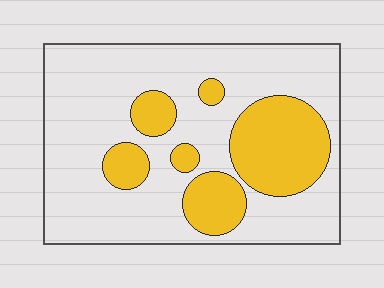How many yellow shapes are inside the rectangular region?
6.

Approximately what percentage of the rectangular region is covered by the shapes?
Approximately 25%.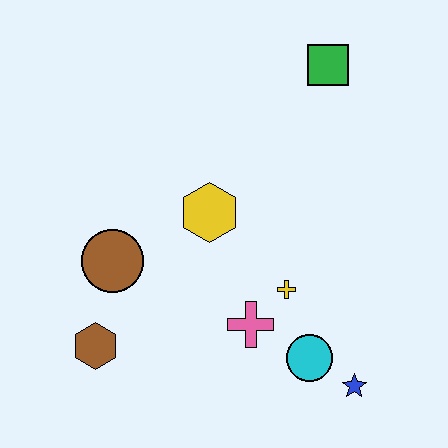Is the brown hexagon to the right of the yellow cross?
No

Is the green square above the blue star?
Yes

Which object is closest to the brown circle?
The brown hexagon is closest to the brown circle.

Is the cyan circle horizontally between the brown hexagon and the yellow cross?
No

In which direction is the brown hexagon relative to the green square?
The brown hexagon is below the green square.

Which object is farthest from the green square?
The brown hexagon is farthest from the green square.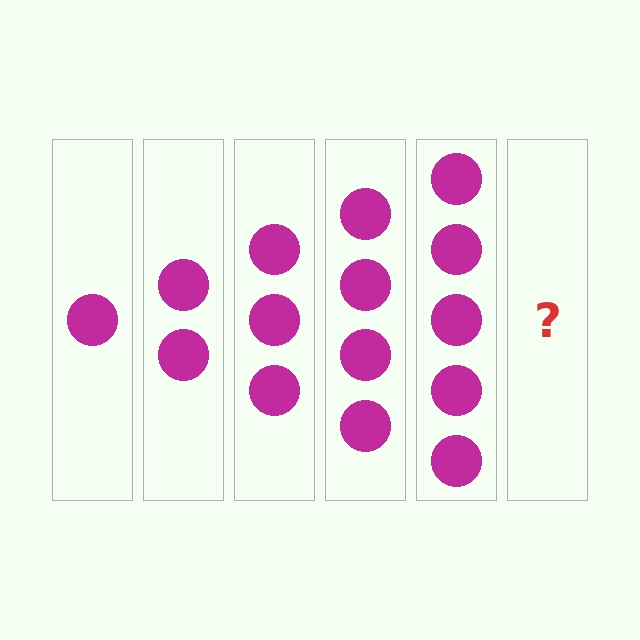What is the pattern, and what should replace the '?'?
The pattern is that each step adds one more circle. The '?' should be 6 circles.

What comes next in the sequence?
The next element should be 6 circles.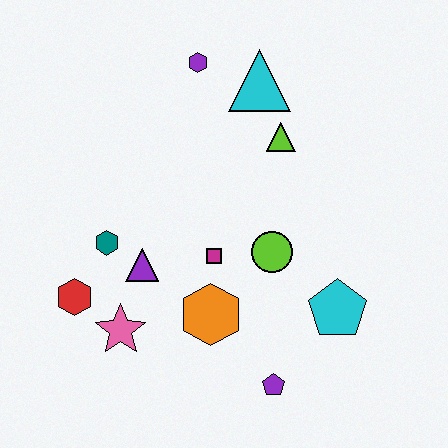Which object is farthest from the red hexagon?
The cyan triangle is farthest from the red hexagon.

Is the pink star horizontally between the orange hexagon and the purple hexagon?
No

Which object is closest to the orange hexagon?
The magenta square is closest to the orange hexagon.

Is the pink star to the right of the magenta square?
No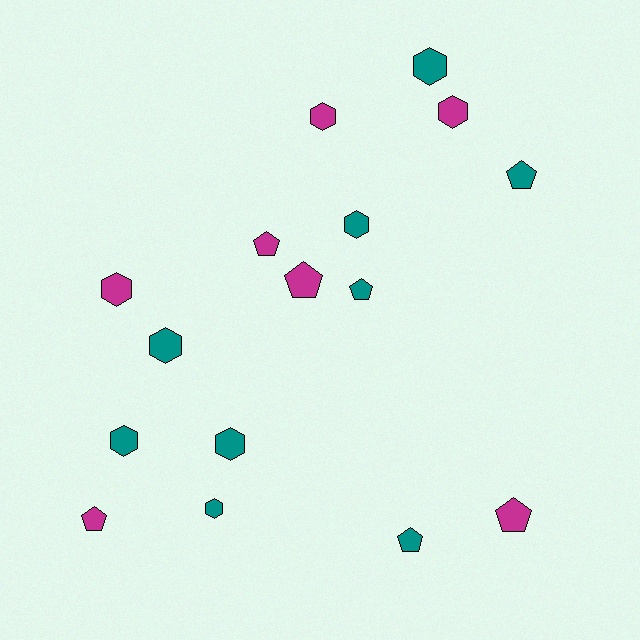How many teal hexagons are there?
There are 6 teal hexagons.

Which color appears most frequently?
Teal, with 9 objects.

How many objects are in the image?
There are 16 objects.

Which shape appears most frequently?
Hexagon, with 9 objects.